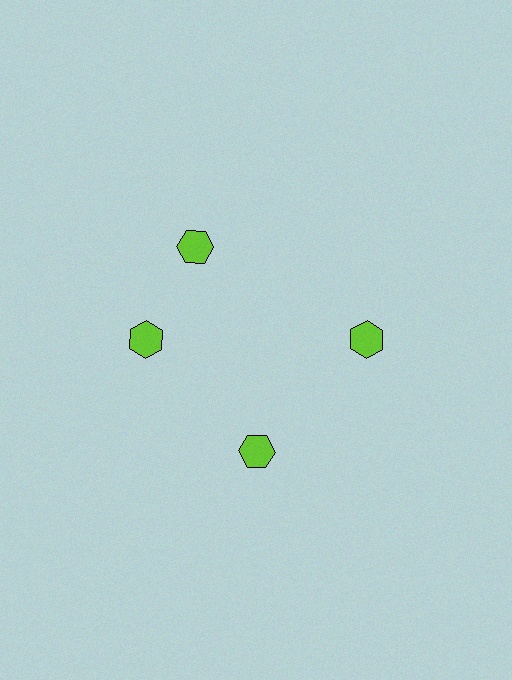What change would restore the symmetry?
The symmetry would be restored by rotating it back into even spacing with its neighbors so that all 4 hexagons sit at equal angles and equal distance from the center.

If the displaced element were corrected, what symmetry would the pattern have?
It would have 4-fold rotational symmetry — the pattern would map onto itself every 90 degrees.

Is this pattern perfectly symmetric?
No. The 4 lime hexagons are arranged in a ring, but one element near the 12 o'clock position is rotated out of alignment along the ring, breaking the 4-fold rotational symmetry.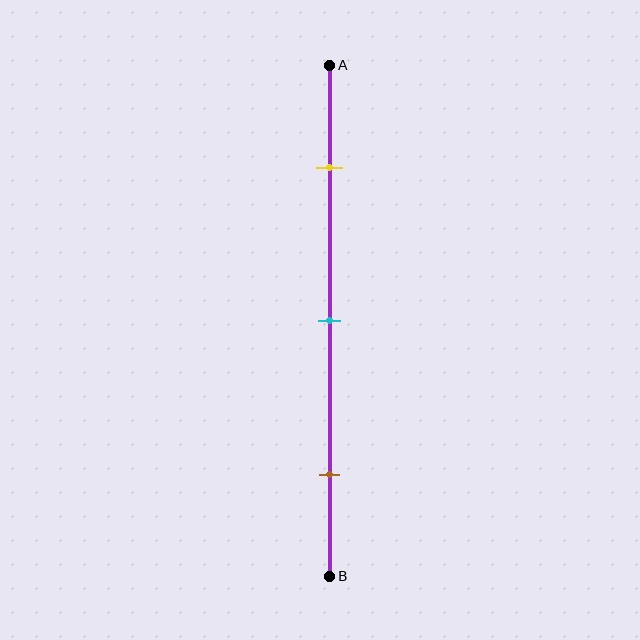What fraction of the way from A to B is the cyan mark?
The cyan mark is approximately 50% (0.5) of the way from A to B.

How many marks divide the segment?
There are 3 marks dividing the segment.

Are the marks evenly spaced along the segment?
Yes, the marks are approximately evenly spaced.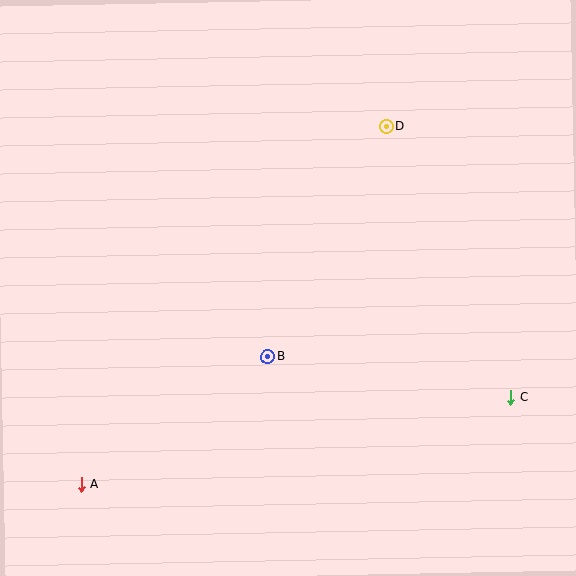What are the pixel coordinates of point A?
Point A is at (81, 484).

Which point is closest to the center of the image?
Point B at (268, 357) is closest to the center.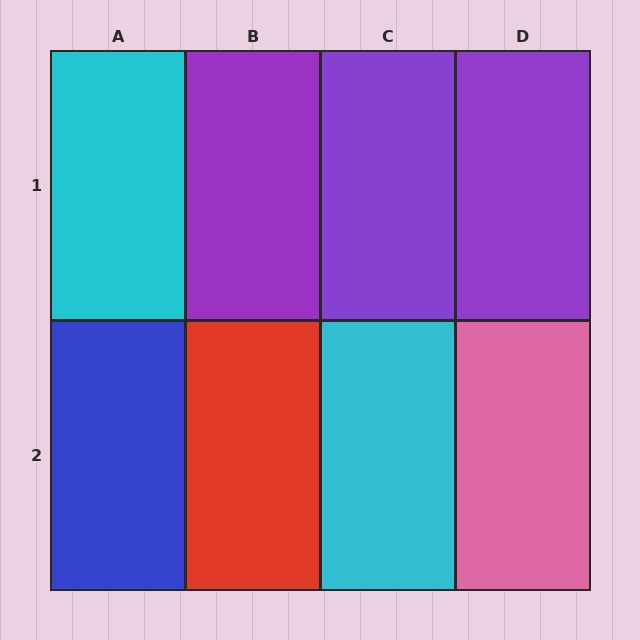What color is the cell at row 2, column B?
Red.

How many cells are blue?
1 cell is blue.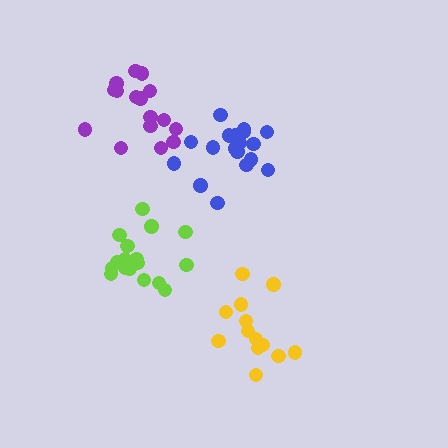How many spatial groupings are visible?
There are 4 spatial groupings.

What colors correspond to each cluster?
The clusters are colored: blue, lime, purple, yellow.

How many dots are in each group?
Group 1: 18 dots, Group 2: 17 dots, Group 3: 16 dots, Group 4: 13 dots (64 total).